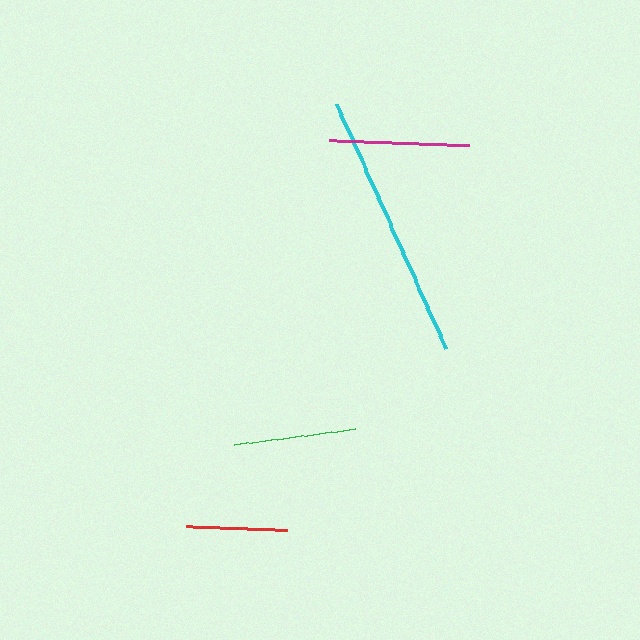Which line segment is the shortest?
The red line is the shortest at approximately 101 pixels.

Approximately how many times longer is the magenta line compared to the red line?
The magenta line is approximately 1.4 times the length of the red line.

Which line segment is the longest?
The cyan line is the longest at approximately 267 pixels.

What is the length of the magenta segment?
The magenta segment is approximately 141 pixels long.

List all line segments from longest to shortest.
From longest to shortest: cyan, magenta, green, red.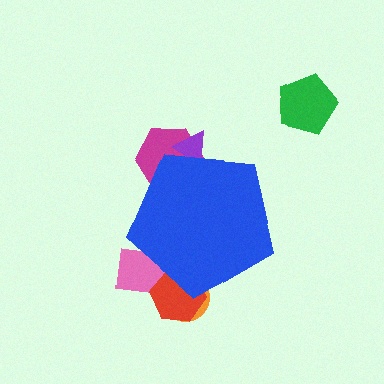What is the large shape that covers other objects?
A blue pentagon.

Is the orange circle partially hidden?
Yes, the orange circle is partially hidden behind the blue pentagon.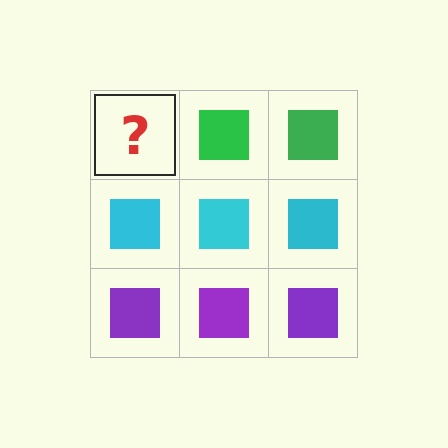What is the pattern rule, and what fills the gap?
The rule is that each row has a consistent color. The gap should be filled with a green square.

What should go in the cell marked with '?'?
The missing cell should contain a green square.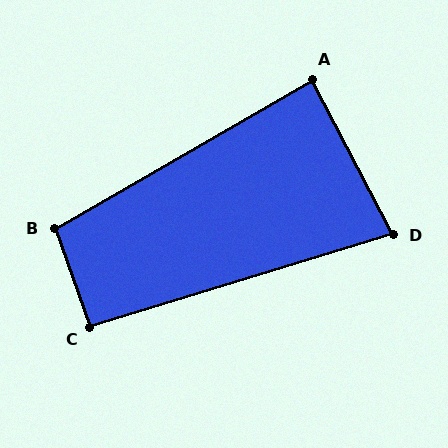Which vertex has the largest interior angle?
B, at approximately 101 degrees.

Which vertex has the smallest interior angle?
D, at approximately 79 degrees.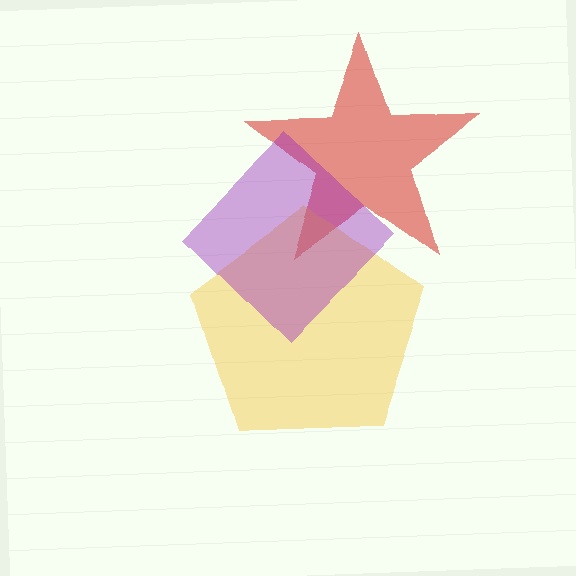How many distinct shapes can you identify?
There are 3 distinct shapes: a red star, a yellow pentagon, a purple diamond.